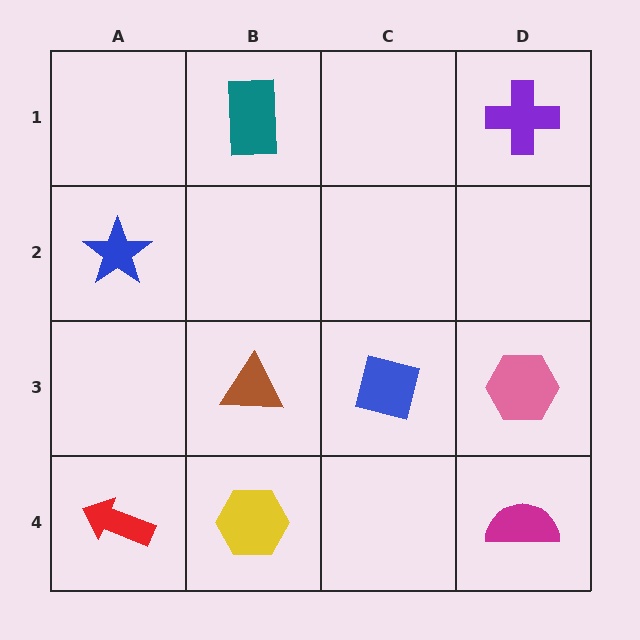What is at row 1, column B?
A teal rectangle.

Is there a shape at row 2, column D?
No, that cell is empty.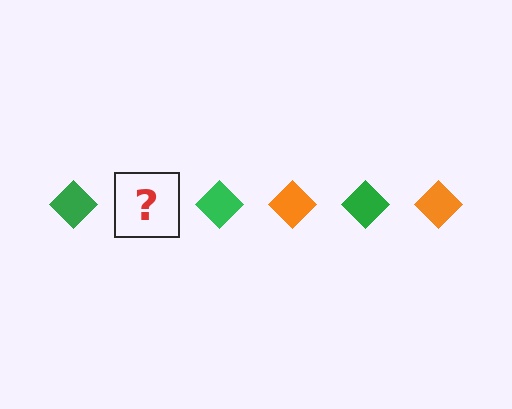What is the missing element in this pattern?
The missing element is an orange diamond.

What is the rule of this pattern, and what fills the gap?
The rule is that the pattern cycles through green, orange diamonds. The gap should be filled with an orange diamond.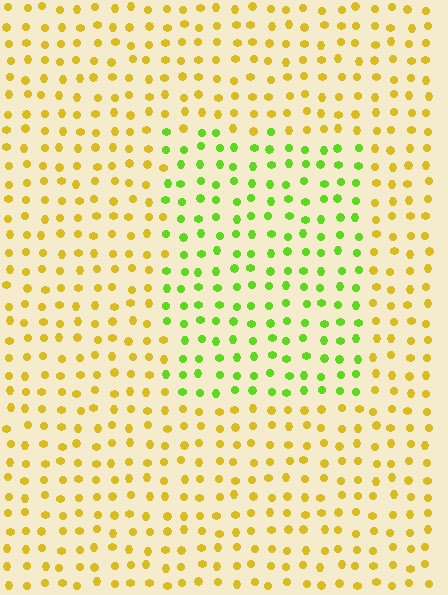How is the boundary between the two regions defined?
The boundary is defined purely by a slight shift in hue (about 50 degrees). Spacing, size, and orientation are identical on both sides.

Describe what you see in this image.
The image is filled with small yellow elements in a uniform arrangement. A rectangle-shaped region is visible where the elements are tinted to a slightly different hue, forming a subtle color boundary.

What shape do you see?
I see a rectangle.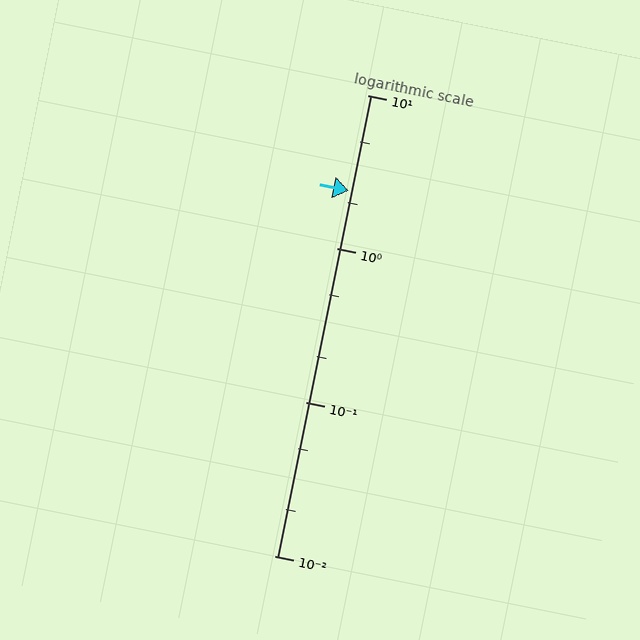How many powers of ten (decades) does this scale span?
The scale spans 3 decades, from 0.01 to 10.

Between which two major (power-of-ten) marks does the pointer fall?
The pointer is between 1 and 10.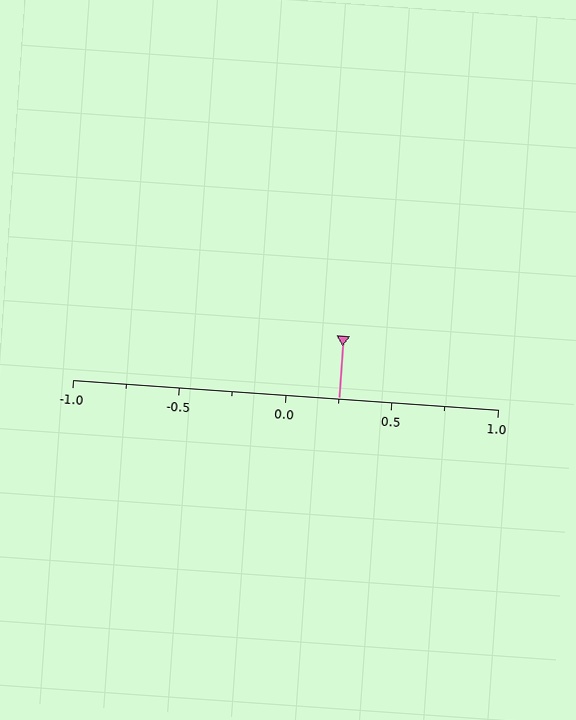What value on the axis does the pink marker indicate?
The marker indicates approximately 0.25.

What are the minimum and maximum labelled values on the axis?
The axis runs from -1.0 to 1.0.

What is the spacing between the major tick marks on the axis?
The major ticks are spaced 0.5 apart.